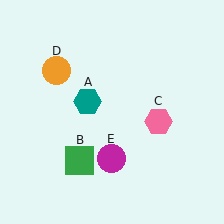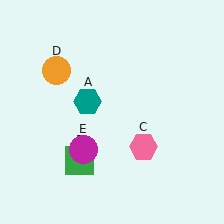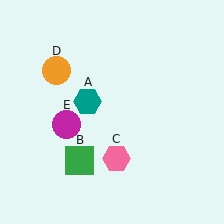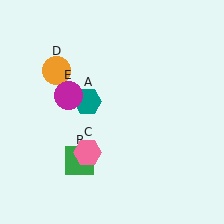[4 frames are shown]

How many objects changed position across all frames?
2 objects changed position: pink hexagon (object C), magenta circle (object E).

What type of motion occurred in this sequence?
The pink hexagon (object C), magenta circle (object E) rotated clockwise around the center of the scene.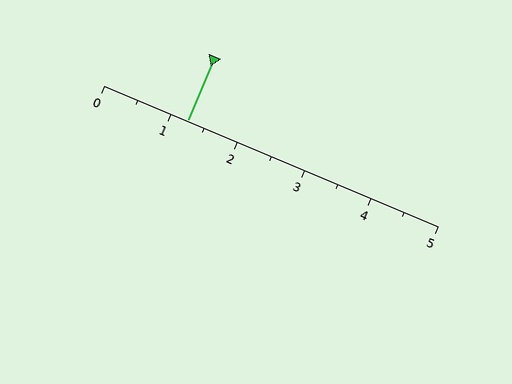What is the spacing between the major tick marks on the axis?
The major ticks are spaced 1 apart.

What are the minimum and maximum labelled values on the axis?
The axis runs from 0 to 5.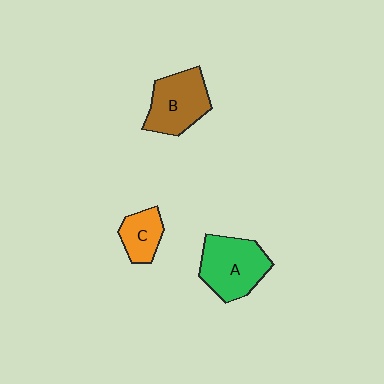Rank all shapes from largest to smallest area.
From largest to smallest: A (green), B (brown), C (orange).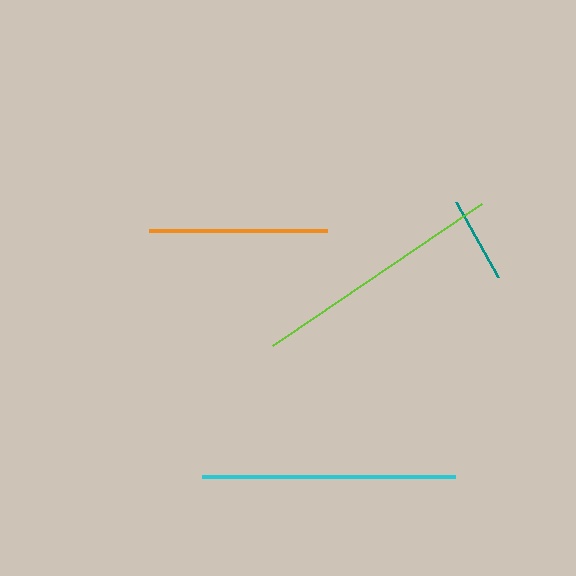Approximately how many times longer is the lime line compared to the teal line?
The lime line is approximately 2.9 times the length of the teal line.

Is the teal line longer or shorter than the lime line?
The lime line is longer than the teal line.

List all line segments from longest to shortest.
From longest to shortest: cyan, lime, orange, teal.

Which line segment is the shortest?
The teal line is the shortest at approximately 87 pixels.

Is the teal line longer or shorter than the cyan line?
The cyan line is longer than the teal line.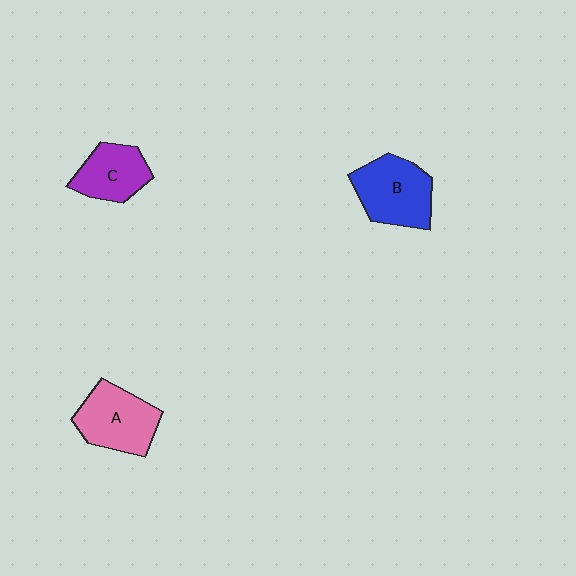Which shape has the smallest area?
Shape C (purple).